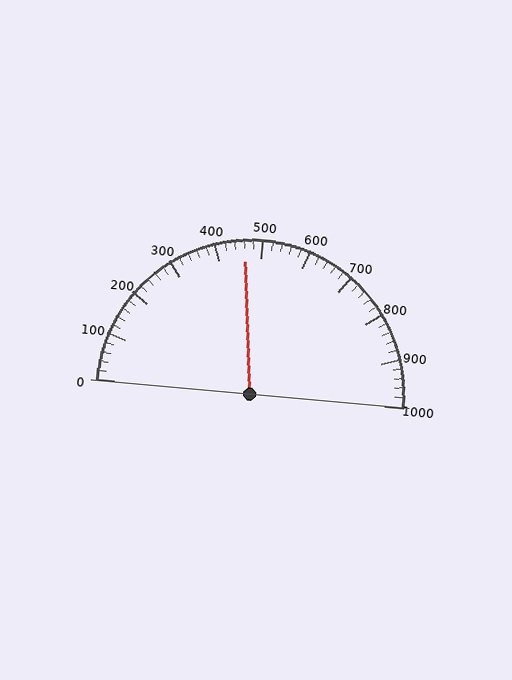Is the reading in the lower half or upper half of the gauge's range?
The reading is in the lower half of the range (0 to 1000).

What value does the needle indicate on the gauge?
The needle indicates approximately 460.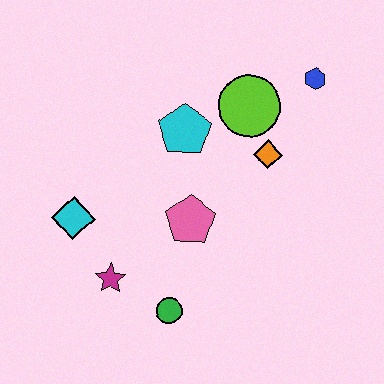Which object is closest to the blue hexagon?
The lime circle is closest to the blue hexagon.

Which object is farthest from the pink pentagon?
The blue hexagon is farthest from the pink pentagon.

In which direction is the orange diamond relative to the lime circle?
The orange diamond is below the lime circle.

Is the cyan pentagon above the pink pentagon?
Yes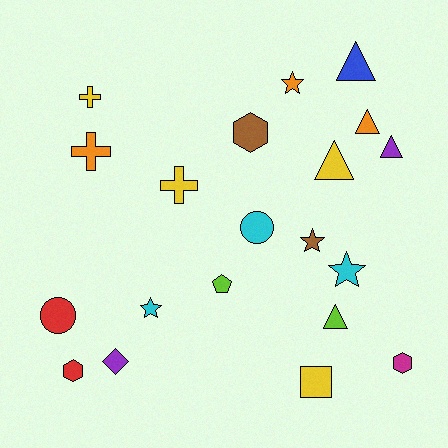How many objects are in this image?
There are 20 objects.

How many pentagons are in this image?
There is 1 pentagon.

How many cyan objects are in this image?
There are 3 cyan objects.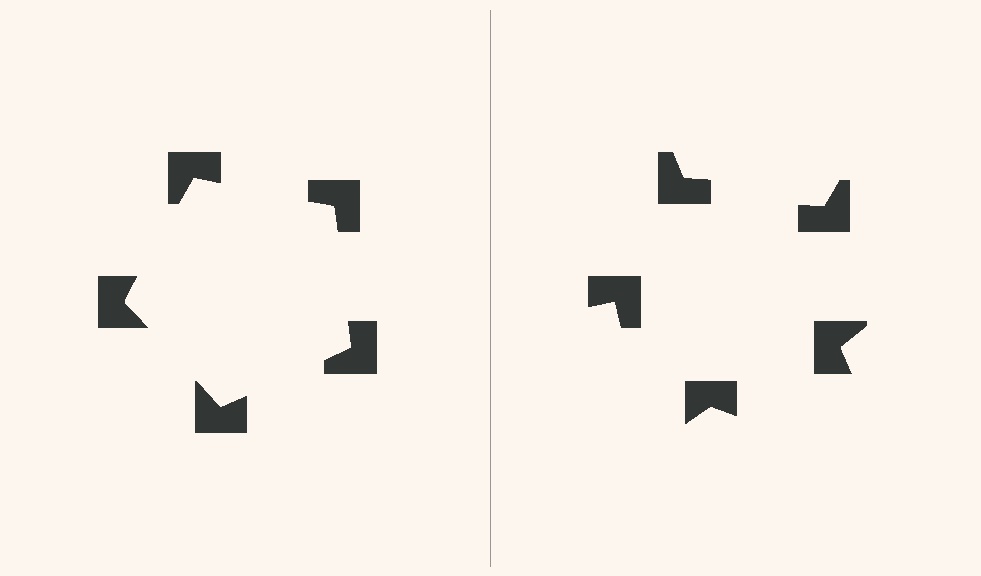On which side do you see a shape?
An illusory pentagon appears on the left side. On the right side the wedge cuts are rotated, so no coherent shape forms.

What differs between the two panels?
The notched squares are positioned identically on both sides; only the wedge orientations differ. On the left they align to a pentagon; on the right they are misaligned.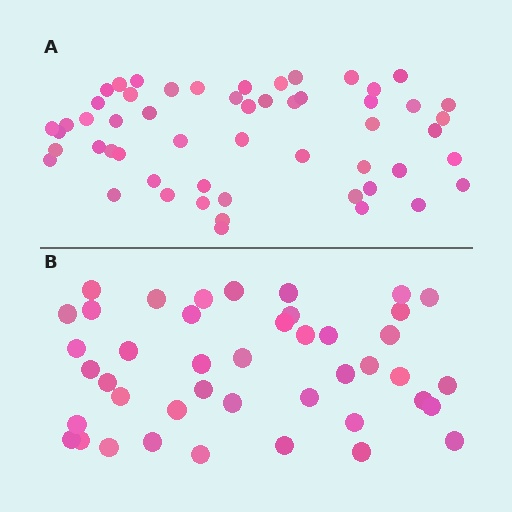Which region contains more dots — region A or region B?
Region A (the top region) has more dots.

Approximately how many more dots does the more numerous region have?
Region A has roughly 12 or so more dots than region B.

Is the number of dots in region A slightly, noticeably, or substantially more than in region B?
Region A has noticeably more, but not dramatically so. The ratio is roughly 1.3 to 1.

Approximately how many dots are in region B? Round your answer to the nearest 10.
About 40 dots. (The exact count is 43, which rounds to 40.)